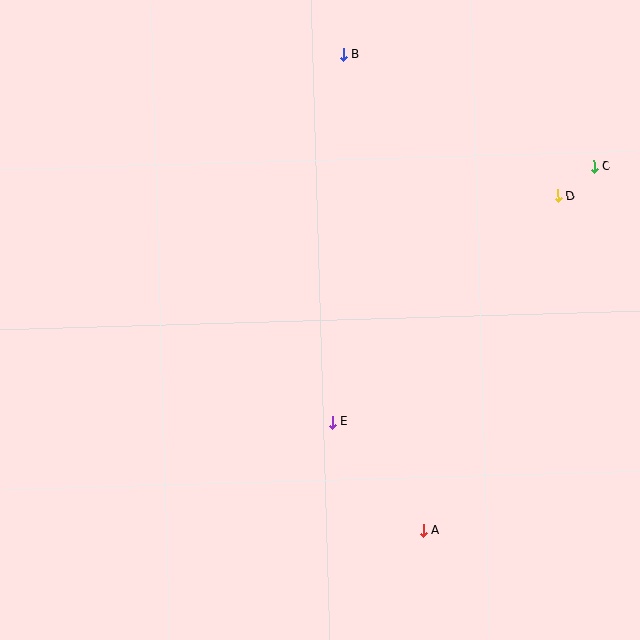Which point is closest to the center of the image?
Point E at (332, 422) is closest to the center.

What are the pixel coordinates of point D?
Point D is at (558, 196).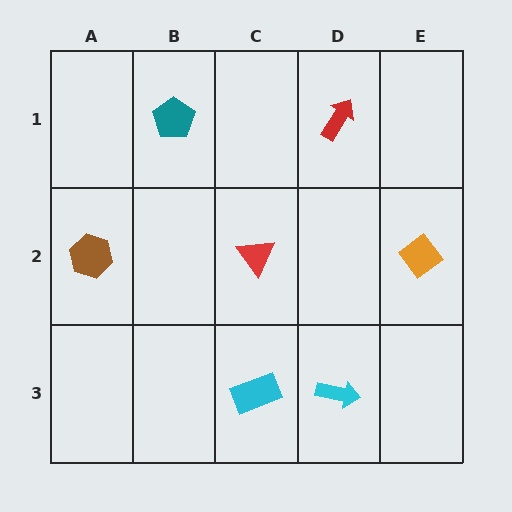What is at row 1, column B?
A teal pentagon.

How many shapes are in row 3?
2 shapes.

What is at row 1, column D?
A red arrow.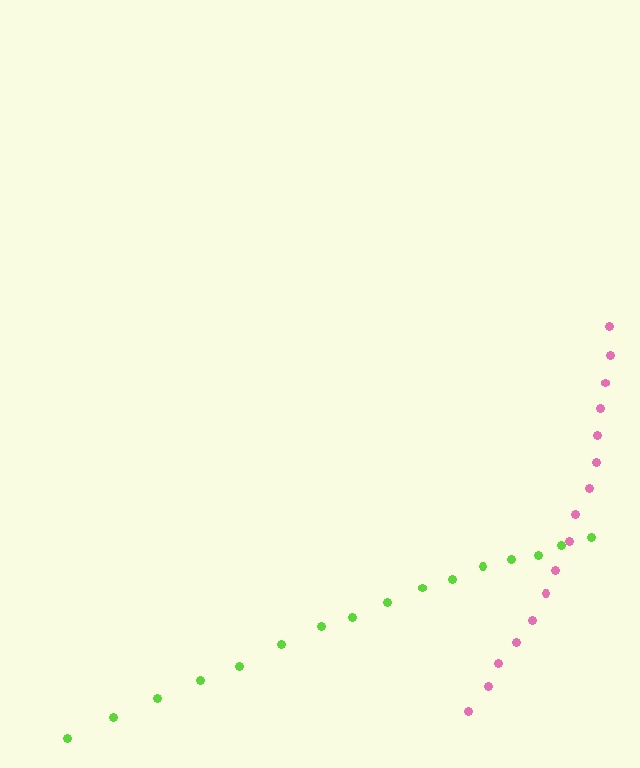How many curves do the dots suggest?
There are 2 distinct paths.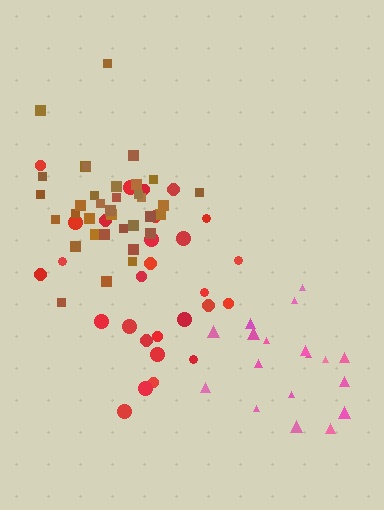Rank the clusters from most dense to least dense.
brown, pink, red.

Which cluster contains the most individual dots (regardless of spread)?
Brown (35).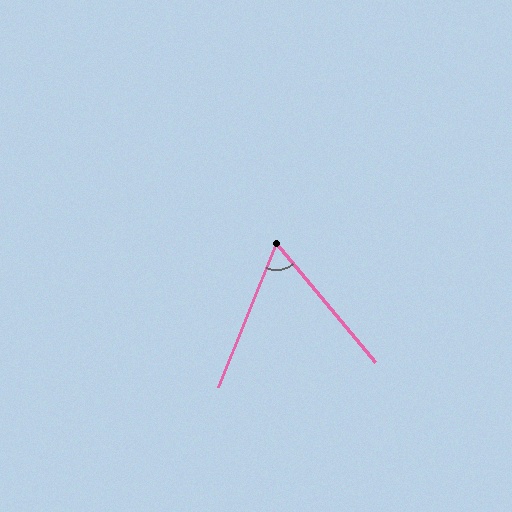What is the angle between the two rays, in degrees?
Approximately 62 degrees.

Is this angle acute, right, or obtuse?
It is acute.